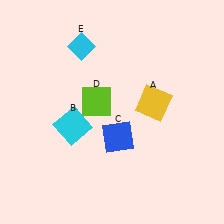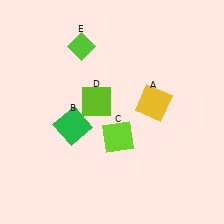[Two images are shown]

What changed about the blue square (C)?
In Image 1, C is blue. In Image 2, it changed to lime.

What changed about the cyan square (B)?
In Image 1, B is cyan. In Image 2, it changed to green.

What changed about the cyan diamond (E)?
In Image 1, E is cyan. In Image 2, it changed to lime.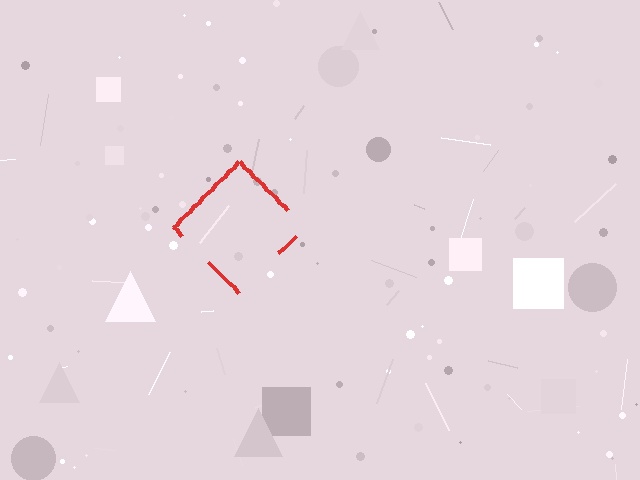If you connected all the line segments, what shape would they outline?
They would outline a diamond.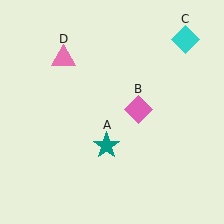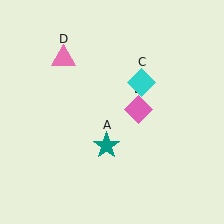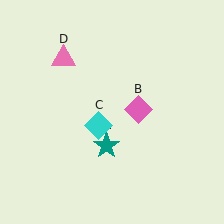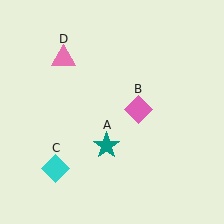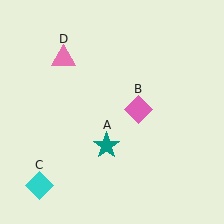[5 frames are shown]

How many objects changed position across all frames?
1 object changed position: cyan diamond (object C).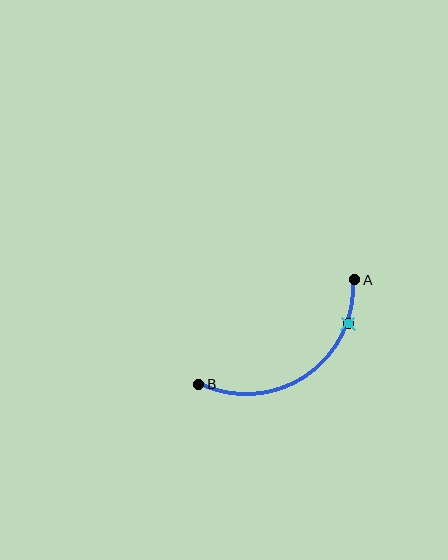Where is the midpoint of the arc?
The arc midpoint is the point on the curve farthest from the straight line joining A and B. It sits below and to the right of that line.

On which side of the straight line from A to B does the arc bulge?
The arc bulges below and to the right of the straight line connecting A and B.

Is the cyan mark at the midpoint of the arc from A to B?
No. The cyan mark lies on the arc but is closer to endpoint A. The arc midpoint would be at the point on the curve equidistant along the arc from both A and B.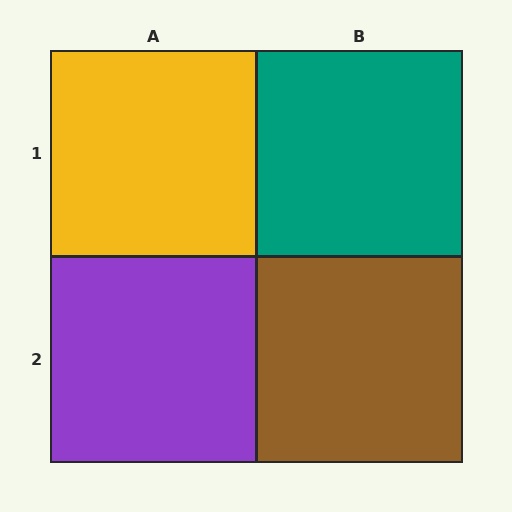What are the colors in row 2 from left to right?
Purple, brown.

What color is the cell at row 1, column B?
Teal.